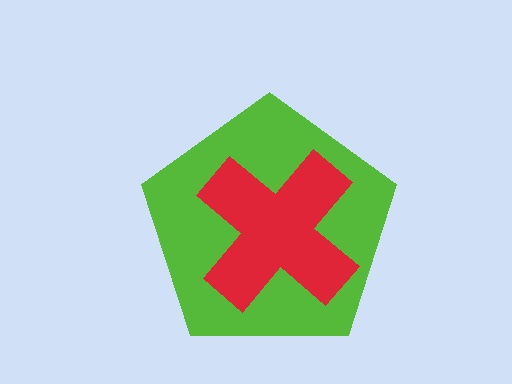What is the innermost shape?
The red cross.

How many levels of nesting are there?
2.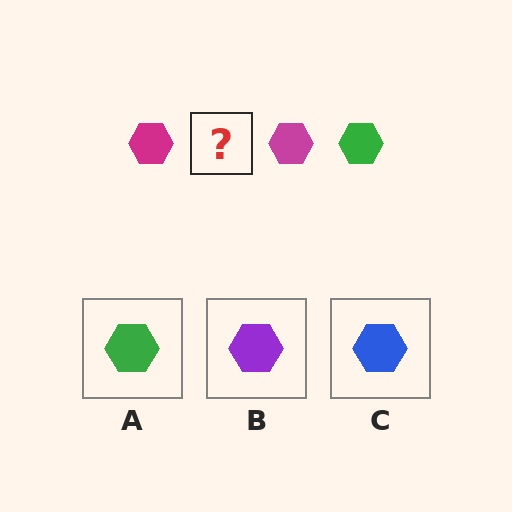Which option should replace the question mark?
Option A.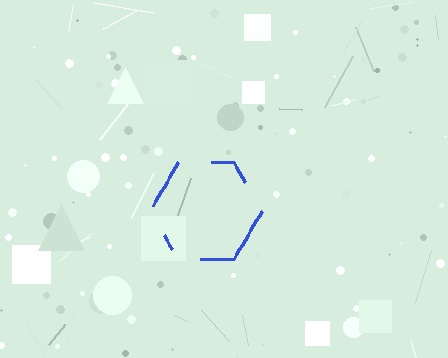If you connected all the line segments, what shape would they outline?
They would outline a hexagon.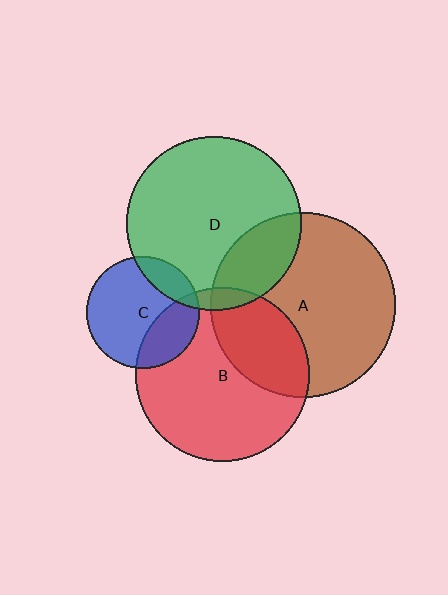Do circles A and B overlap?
Yes.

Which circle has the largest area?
Circle A (brown).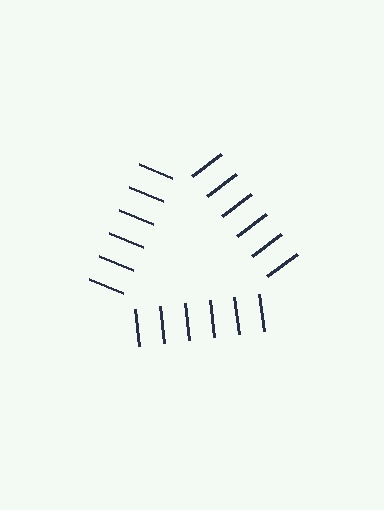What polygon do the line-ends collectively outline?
An illusory triangle — the line segments terminate on its edges but no continuous stroke is drawn.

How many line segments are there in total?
18 — 6 along each of the 3 edges.